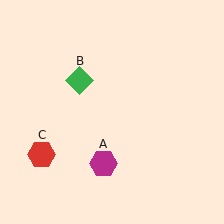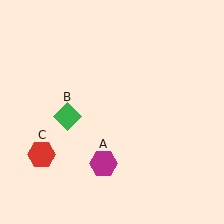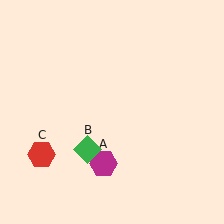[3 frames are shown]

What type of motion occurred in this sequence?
The green diamond (object B) rotated counterclockwise around the center of the scene.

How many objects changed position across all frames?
1 object changed position: green diamond (object B).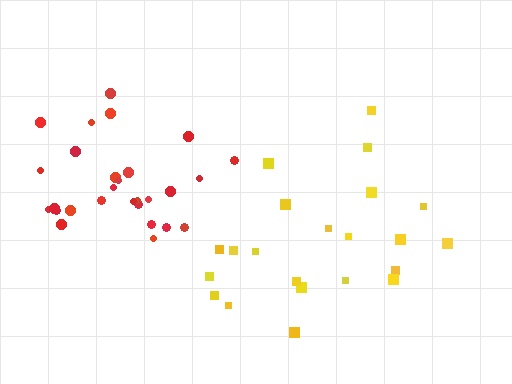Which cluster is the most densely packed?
Red.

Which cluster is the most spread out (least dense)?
Yellow.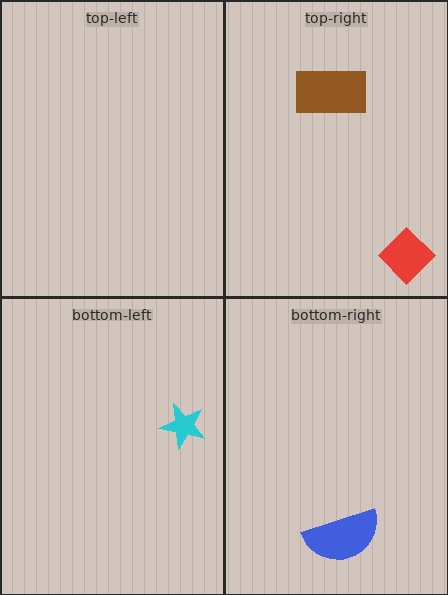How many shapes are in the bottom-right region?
1.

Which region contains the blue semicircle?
The bottom-right region.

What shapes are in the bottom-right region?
The blue semicircle.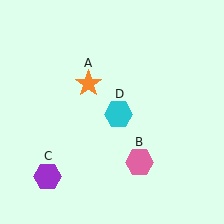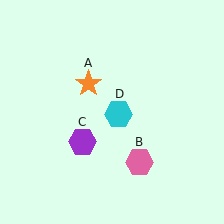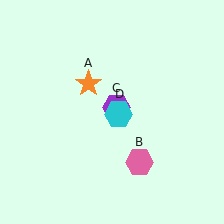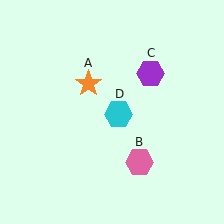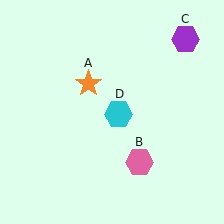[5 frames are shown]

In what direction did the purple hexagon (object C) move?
The purple hexagon (object C) moved up and to the right.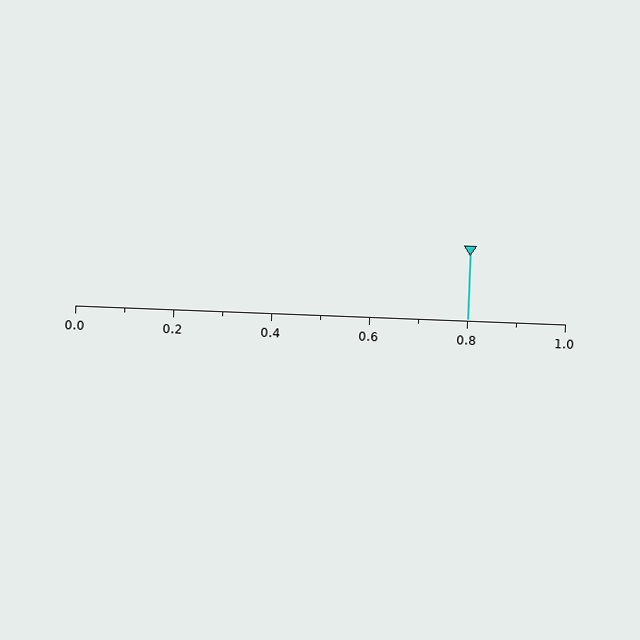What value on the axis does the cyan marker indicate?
The marker indicates approximately 0.8.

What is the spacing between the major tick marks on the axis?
The major ticks are spaced 0.2 apart.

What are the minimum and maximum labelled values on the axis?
The axis runs from 0.0 to 1.0.